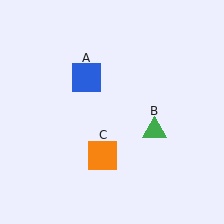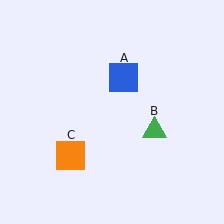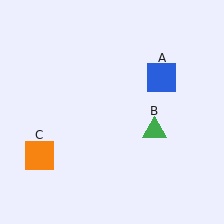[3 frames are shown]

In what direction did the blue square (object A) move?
The blue square (object A) moved right.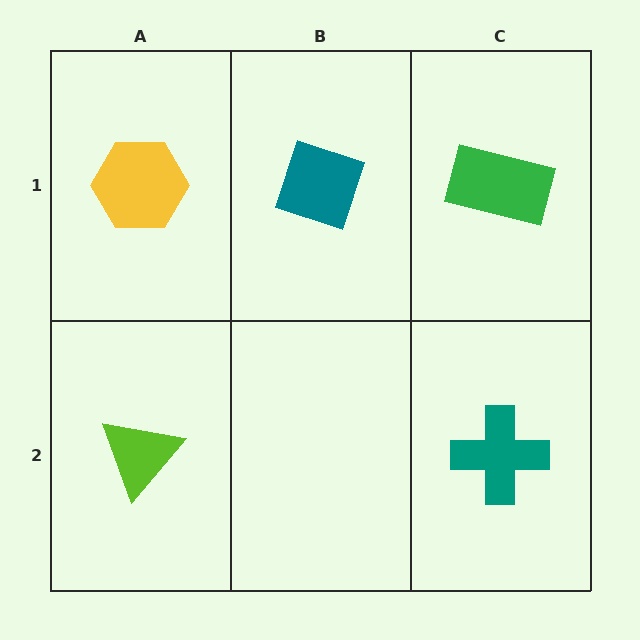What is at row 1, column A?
A yellow hexagon.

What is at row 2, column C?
A teal cross.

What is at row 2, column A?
A lime triangle.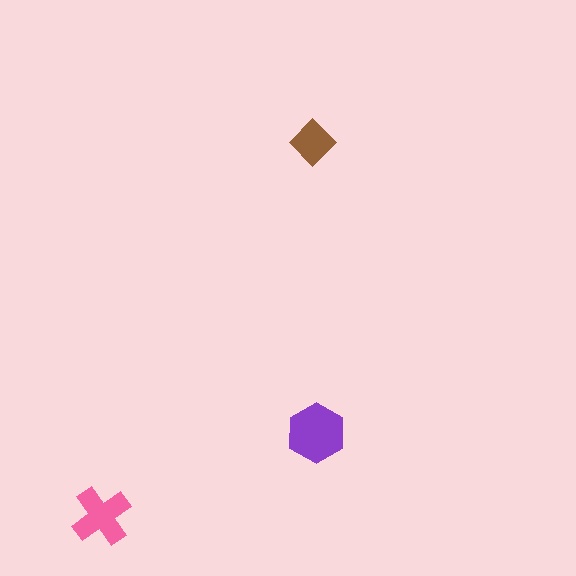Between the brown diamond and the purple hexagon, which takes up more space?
The purple hexagon.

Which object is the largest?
The purple hexagon.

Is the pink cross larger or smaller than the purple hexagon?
Smaller.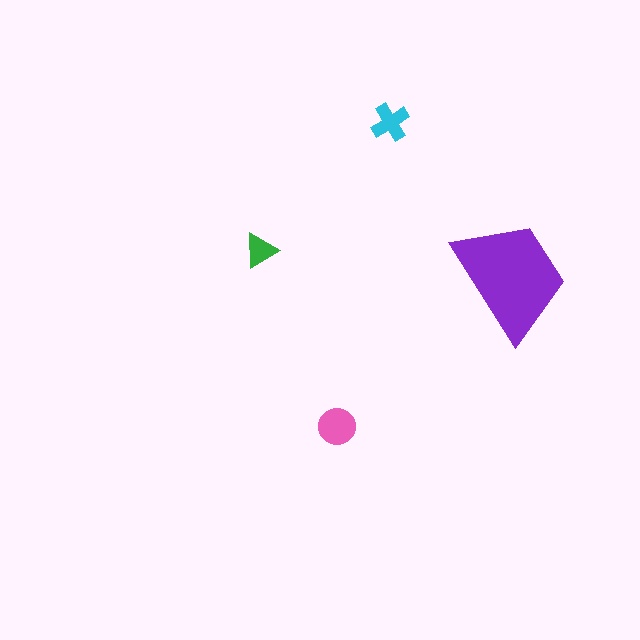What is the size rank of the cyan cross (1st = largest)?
3rd.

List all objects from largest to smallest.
The purple trapezoid, the pink circle, the cyan cross, the green triangle.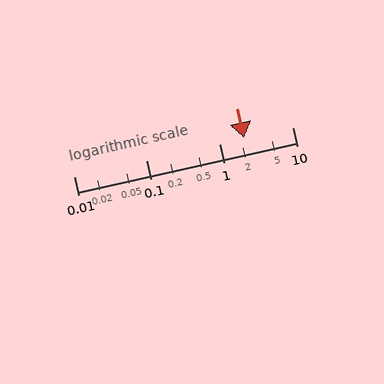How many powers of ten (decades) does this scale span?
The scale spans 3 decades, from 0.01 to 10.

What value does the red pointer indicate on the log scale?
The pointer indicates approximately 2.2.